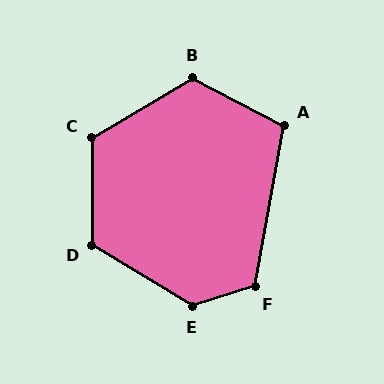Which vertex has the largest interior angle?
E, at approximately 132 degrees.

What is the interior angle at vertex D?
Approximately 121 degrees (obtuse).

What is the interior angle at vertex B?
Approximately 122 degrees (obtuse).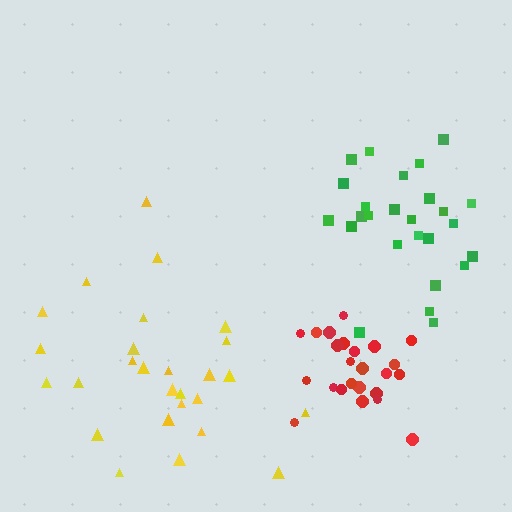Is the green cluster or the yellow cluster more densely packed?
Green.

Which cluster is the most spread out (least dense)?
Yellow.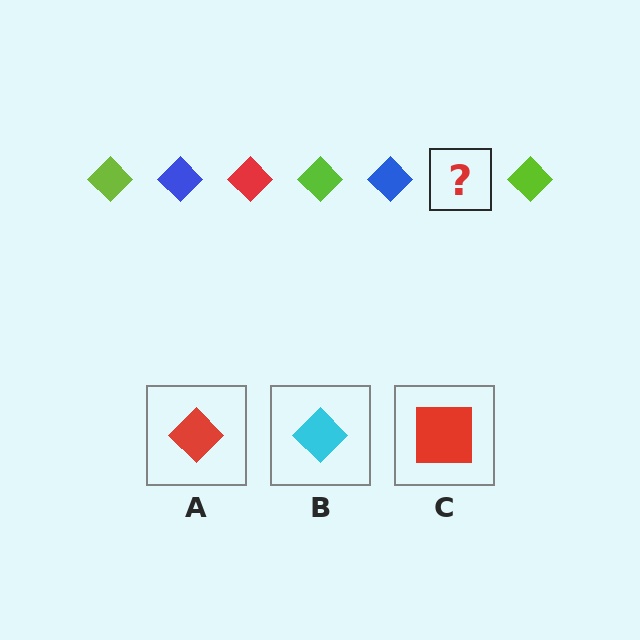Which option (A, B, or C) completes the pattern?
A.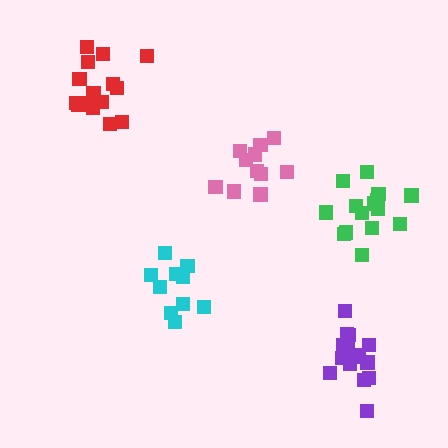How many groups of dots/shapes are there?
There are 5 groups.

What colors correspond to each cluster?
The clusters are colored: pink, green, cyan, red, purple.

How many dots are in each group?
Group 1: 11 dots, Group 2: 16 dots, Group 3: 10 dots, Group 4: 15 dots, Group 5: 16 dots (68 total).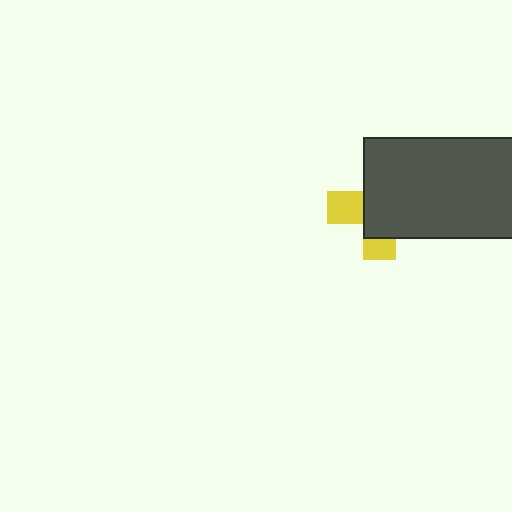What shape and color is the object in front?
The object in front is a dark gray rectangle.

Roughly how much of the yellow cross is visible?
A small part of it is visible (roughly 32%).